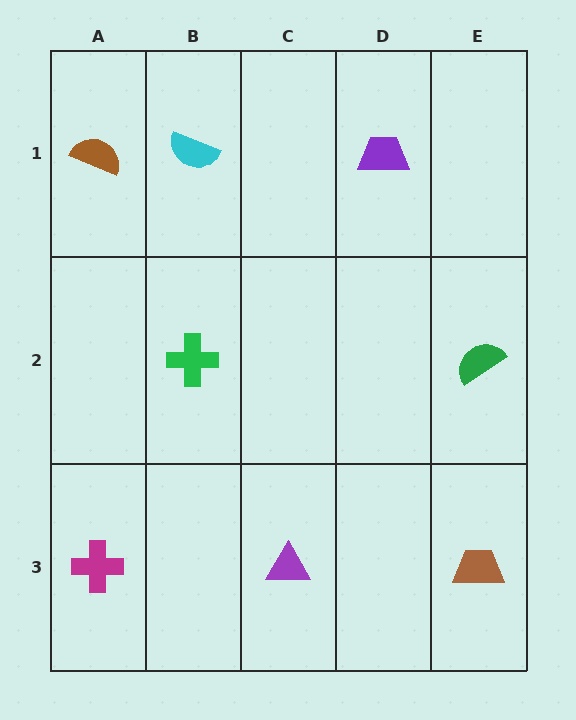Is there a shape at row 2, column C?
No, that cell is empty.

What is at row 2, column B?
A green cross.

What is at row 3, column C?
A purple triangle.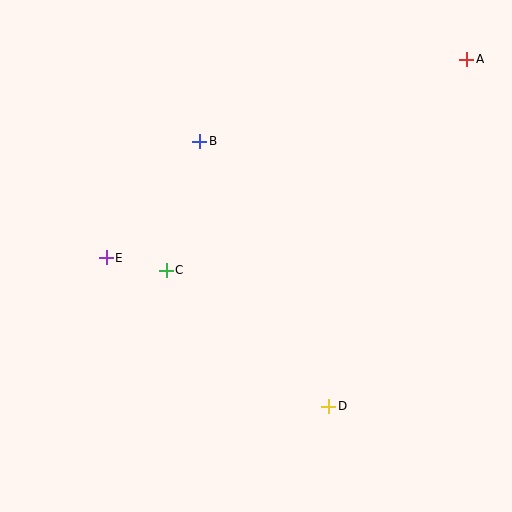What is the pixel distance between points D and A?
The distance between D and A is 373 pixels.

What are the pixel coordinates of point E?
Point E is at (106, 258).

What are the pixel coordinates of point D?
Point D is at (329, 406).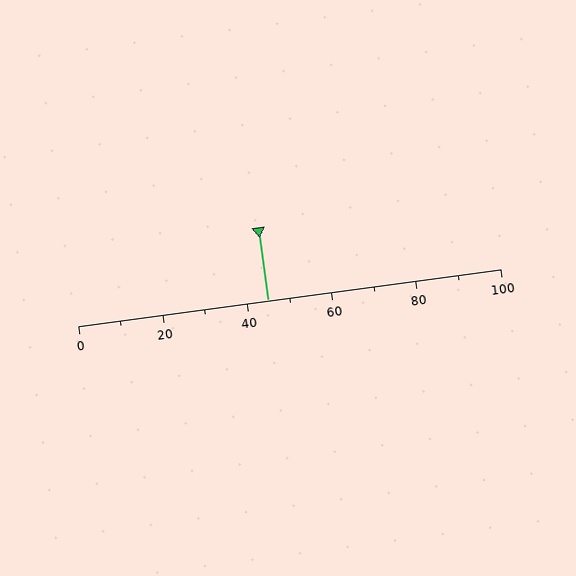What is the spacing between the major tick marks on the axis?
The major ticks are spaced 20 apart.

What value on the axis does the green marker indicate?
The marker indicates approximately 45.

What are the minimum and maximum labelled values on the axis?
The axis runs from 0 to 100.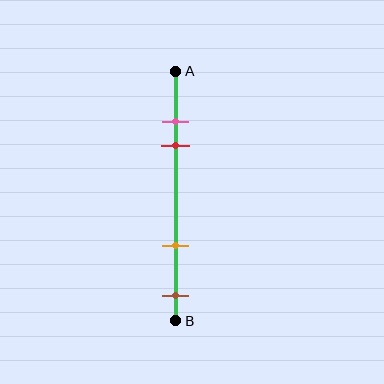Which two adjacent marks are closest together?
The pink and red marks are the closest adjacent pair.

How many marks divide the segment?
There are 4 marks dividing the segment.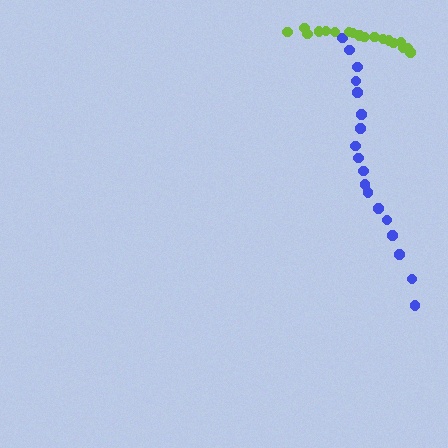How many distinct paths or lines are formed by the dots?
There are 2 distinct paths.